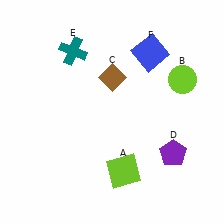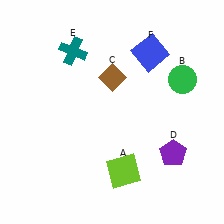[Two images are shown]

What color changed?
The circle (B) changed from lime in Image 1 to green in Image 2.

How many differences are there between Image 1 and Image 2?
There is 1 difference between the two images.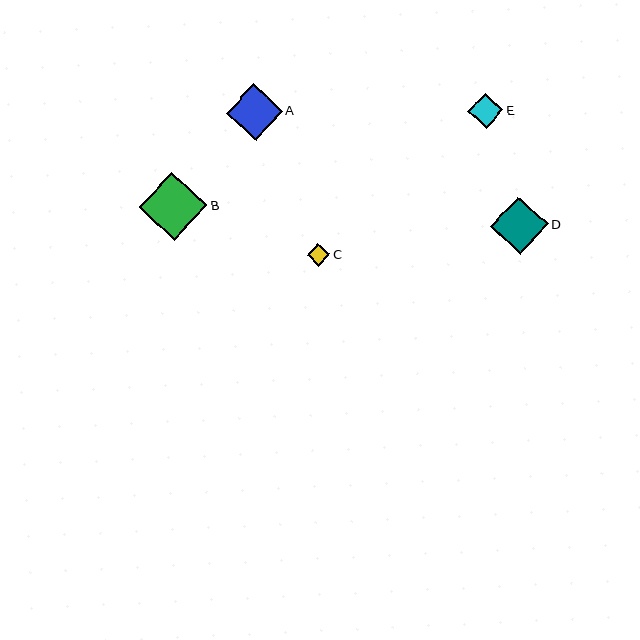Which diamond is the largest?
Diamond B is the largest with a size of approximately 69 pixels.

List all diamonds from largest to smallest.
From largest to smallest: B, D, A, E, C.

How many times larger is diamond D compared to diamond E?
Diamond D is approximately 1.6 times the size of diamond E.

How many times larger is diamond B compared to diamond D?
Diamond B is approximately 1.2 times the size of diamond D.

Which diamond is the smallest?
Diamond C is the smallest with a size of approximately 22 pixels.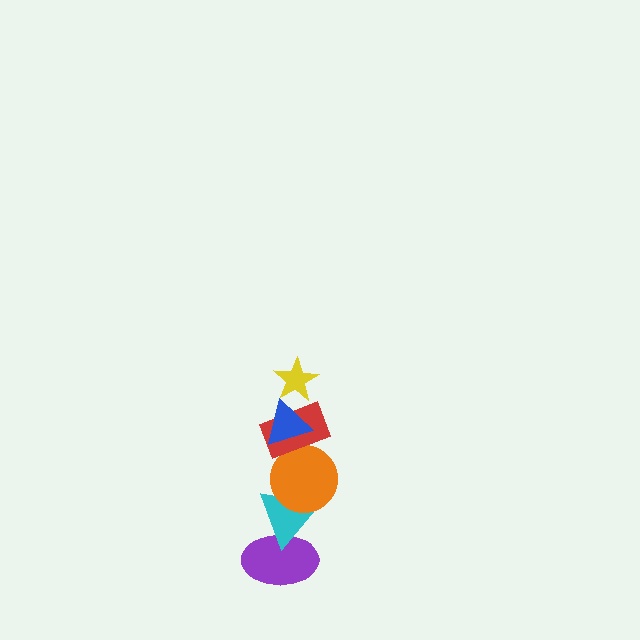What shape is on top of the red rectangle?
The blue triangle is on top of the red rectangle.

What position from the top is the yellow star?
The yellow star is 1st from the top.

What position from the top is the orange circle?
The orange circle is 4th from the top.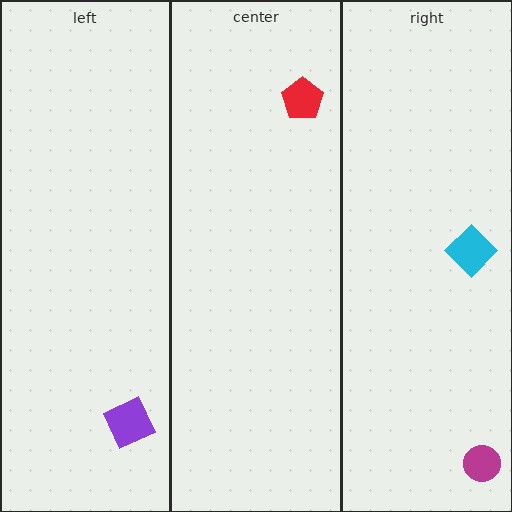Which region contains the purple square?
The left region.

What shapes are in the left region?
The purple square.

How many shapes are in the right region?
2.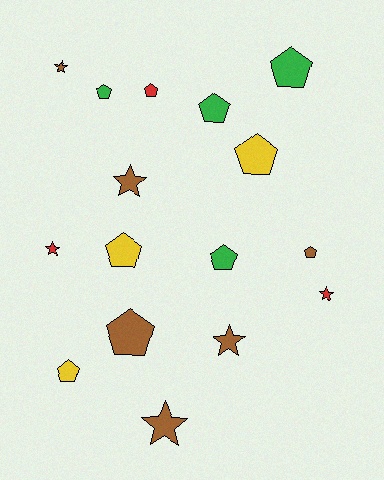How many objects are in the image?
There are 16 objects.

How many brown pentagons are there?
There are 2 brown pentagons.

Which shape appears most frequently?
Pentagon, with 10 objects.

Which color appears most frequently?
Brown, with 6 objects.